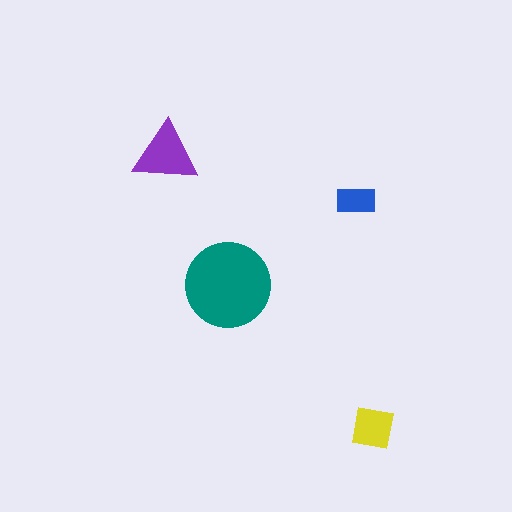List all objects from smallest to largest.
The blue rectangle, the yellow square, the purple triangle, the teal circle.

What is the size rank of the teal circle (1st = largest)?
1st.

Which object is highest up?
The purple triangle is topmost.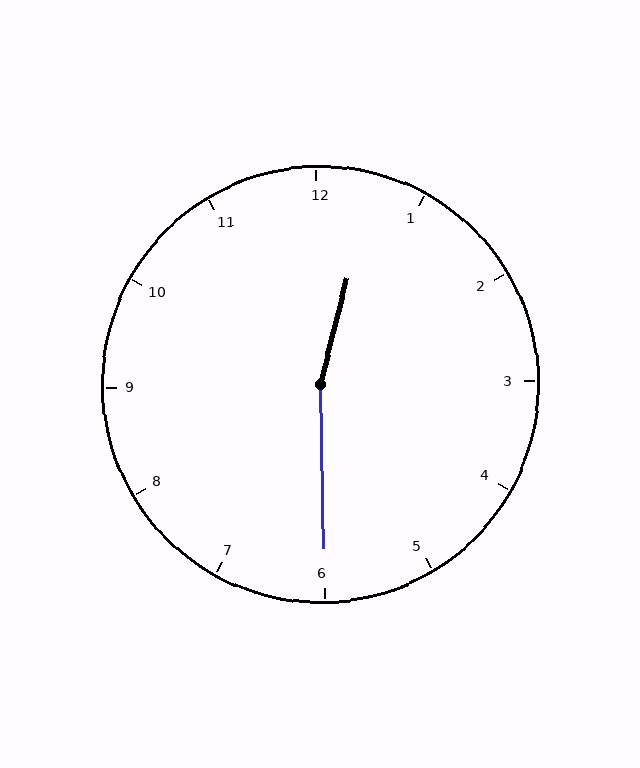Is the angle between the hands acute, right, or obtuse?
It is obtuse.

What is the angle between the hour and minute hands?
Approximately 165 degrees.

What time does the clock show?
12:30.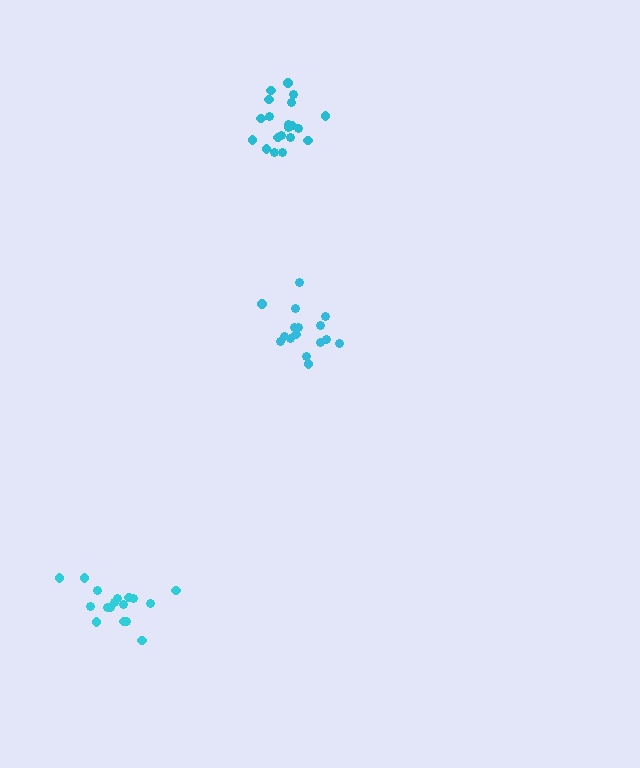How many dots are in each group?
Group 1: 20 dots, Group 2: 17 dots, Group 3: 16 dots (53 total).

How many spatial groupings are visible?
There are 3 spatial groupings.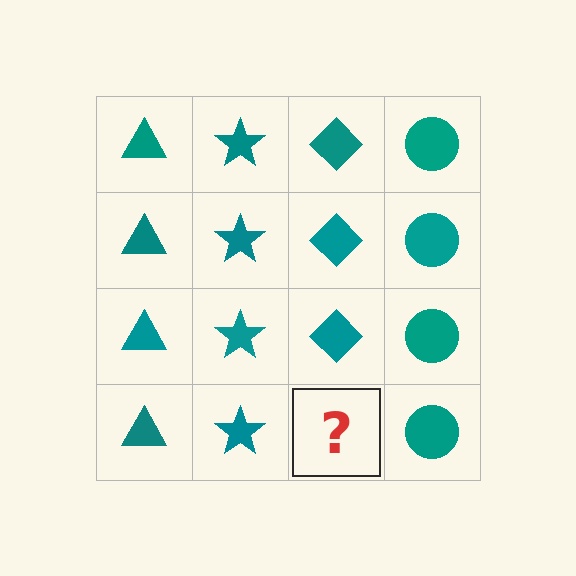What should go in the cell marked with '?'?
The missing cell should contain a teal diamond.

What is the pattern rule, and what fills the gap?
The rule is that each column has a consistent shape. The gap should be filled with a teal diamond.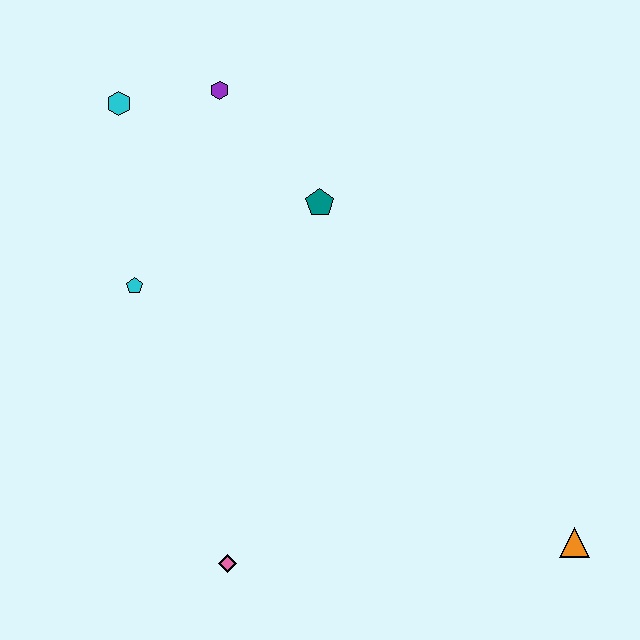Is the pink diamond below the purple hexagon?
Yes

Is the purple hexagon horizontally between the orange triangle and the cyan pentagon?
Yes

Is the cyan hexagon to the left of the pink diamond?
Yes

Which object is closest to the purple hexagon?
The cyan hexagon is closest to the purple hexagon.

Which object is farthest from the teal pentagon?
The orange triangle is farthest from the teal pentagon.